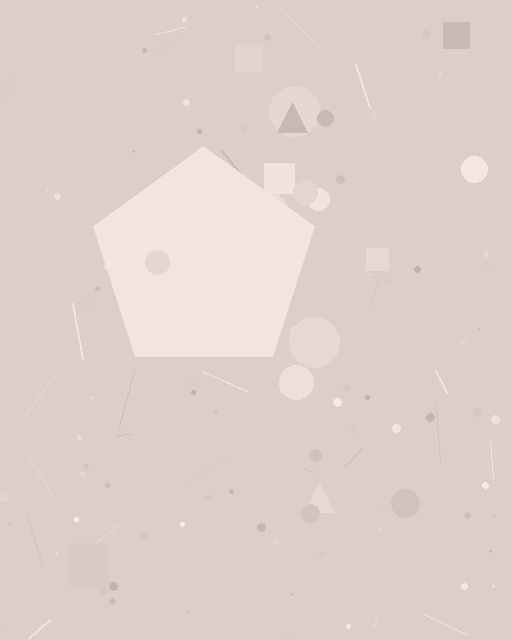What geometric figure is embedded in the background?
A pentagon is embedded in the background.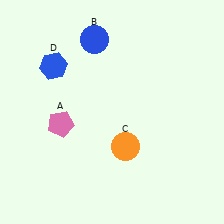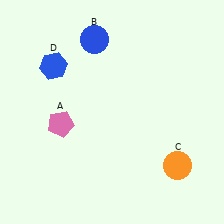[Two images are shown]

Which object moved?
The orange circle (C) moved right.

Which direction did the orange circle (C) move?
The orange circle (C) moved right.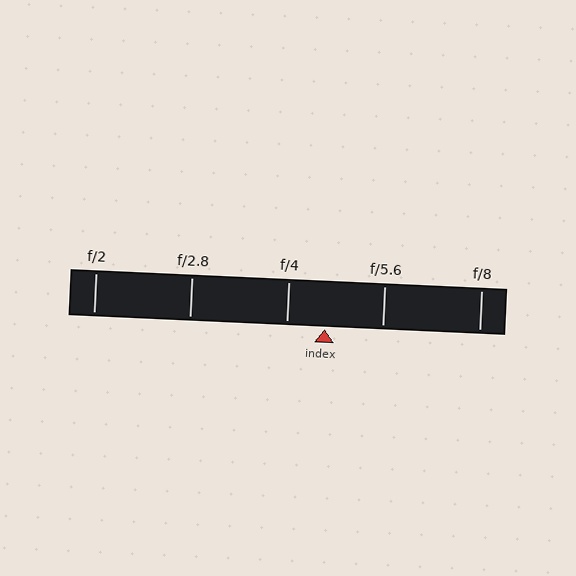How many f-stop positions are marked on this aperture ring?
There are 5 f-stop positions marked.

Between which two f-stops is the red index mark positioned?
The index mark is between f/4 and f/5.6.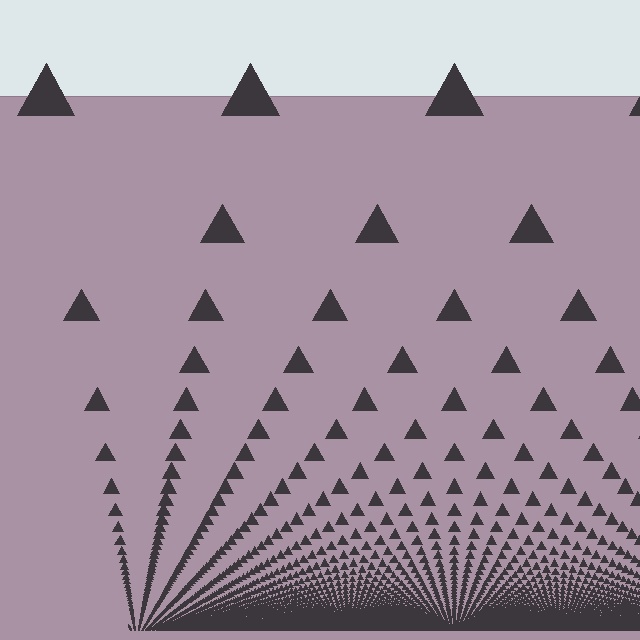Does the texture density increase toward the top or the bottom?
Density increases toward the bottom.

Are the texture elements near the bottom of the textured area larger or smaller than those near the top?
Smaller. The gradient is inverted — elements near the bottom are smaller and denser.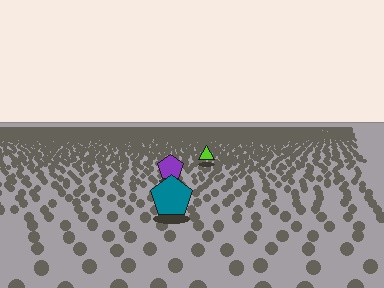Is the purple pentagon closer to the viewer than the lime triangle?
Yes. The purple pentagon is closer — you can tell from the texture gradient: the ground texture is coarser near it.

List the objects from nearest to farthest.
From nearest to farthest: the teal pentagon, the purple pentagon, the lime triangle.